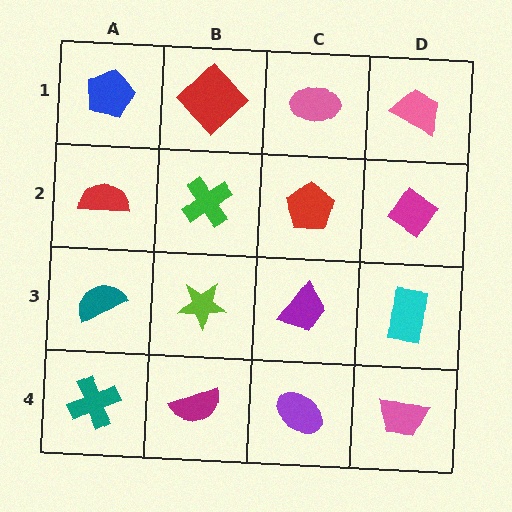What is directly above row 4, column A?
A teal semicircle.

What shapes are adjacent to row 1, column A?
A red semicircle (row 2, column A), a red diamond (row 1, column B).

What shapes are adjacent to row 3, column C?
A red pentagon (row 2, column C), a purple ellipse (row 4, column C), a lime star (row 3, column B), a cyan rectangle (row 3, column D).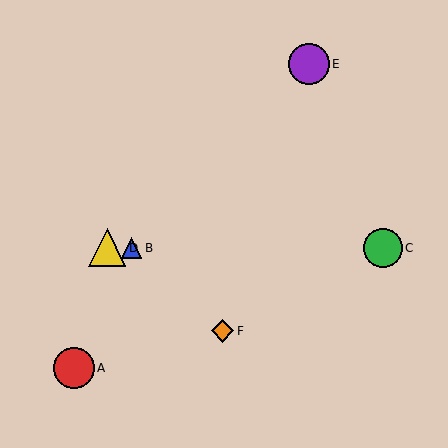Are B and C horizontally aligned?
Yes, both are at y≈248.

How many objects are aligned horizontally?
3 objects (B, C, D) are aligned horizontally.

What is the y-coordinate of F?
Object F is at y≈331.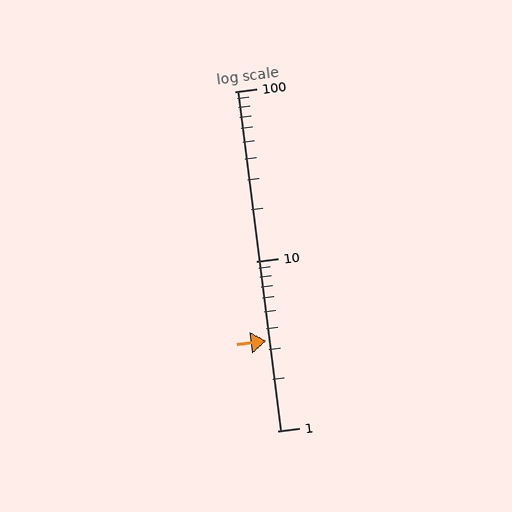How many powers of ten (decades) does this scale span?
The scale spans 2 decades, from 1 to 100.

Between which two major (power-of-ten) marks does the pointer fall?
The pointer is between 1 and 10.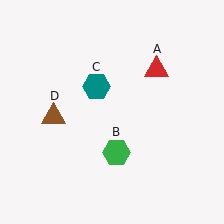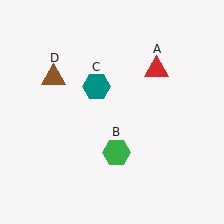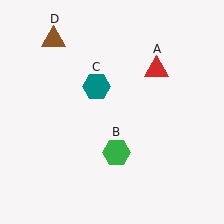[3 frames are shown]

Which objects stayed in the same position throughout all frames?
Red triangle (object A) and green hexagon (object B) and teal hexagon (object C) remained stationary.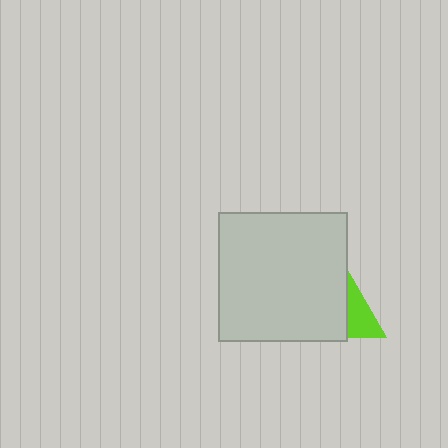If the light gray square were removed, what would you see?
You would see the complete lime triangle.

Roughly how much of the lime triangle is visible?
A small part of it is visible (roughly 37%).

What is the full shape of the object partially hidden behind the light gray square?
The partially hidden object is a lime triangle.